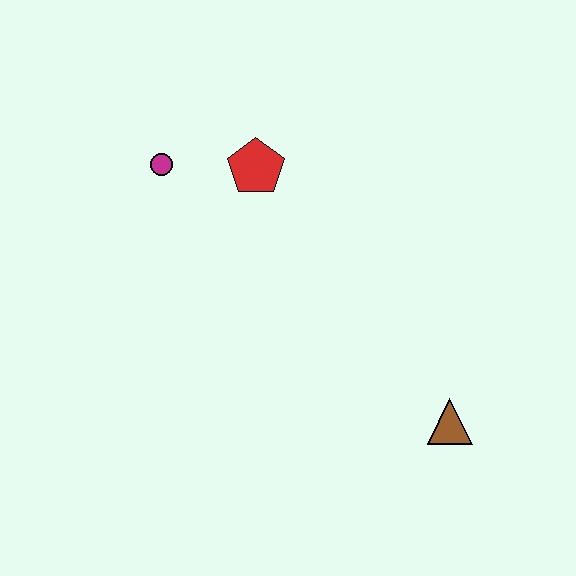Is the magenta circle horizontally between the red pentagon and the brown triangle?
No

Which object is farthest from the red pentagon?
The brown triangle is farthest from the red pentagon.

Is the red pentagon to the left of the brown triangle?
Yes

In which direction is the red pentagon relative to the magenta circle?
The red pentagon is to the right of the magenta circle.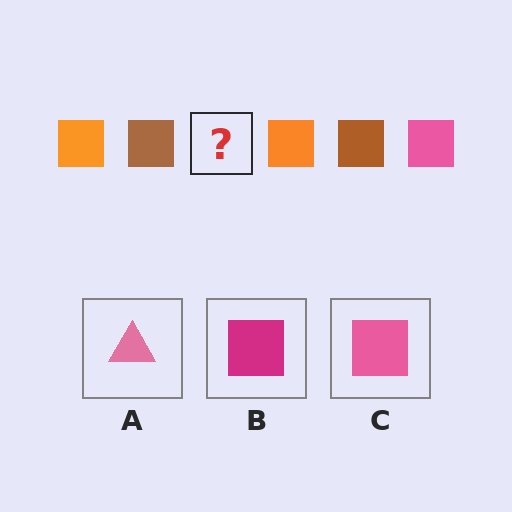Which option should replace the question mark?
Option C.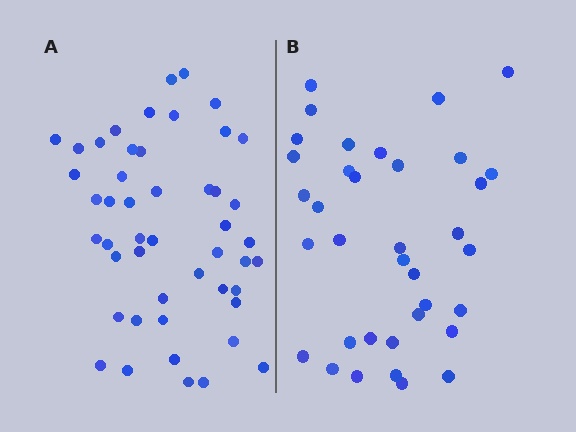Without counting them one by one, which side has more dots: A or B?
Region A (the left region) has more dots.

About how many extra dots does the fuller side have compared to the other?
Region A has roughly 12 or so more dots than region B.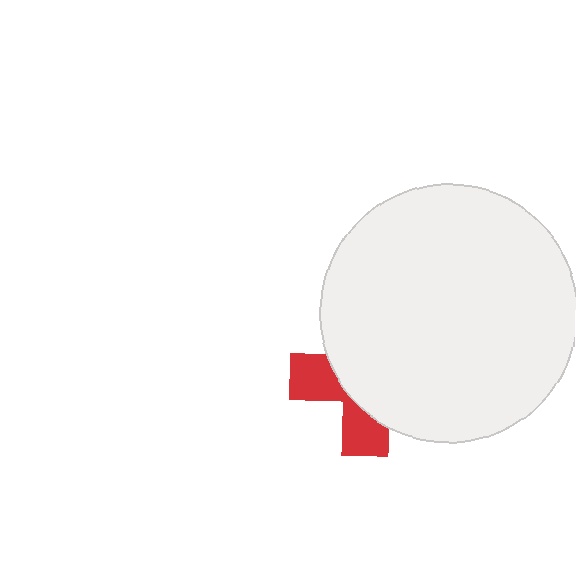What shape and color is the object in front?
The object in front is a white circle.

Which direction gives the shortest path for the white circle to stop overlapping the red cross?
Moving toward the upper-right gives the shortest separation.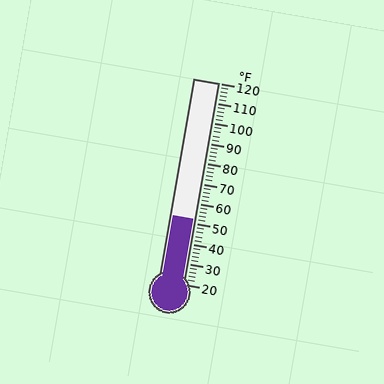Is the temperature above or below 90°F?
The temperature is below 90°F.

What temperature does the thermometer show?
The thermometer shows approximately 52°F.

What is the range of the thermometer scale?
The thermometer scale ranges from 20°F to 120°F.